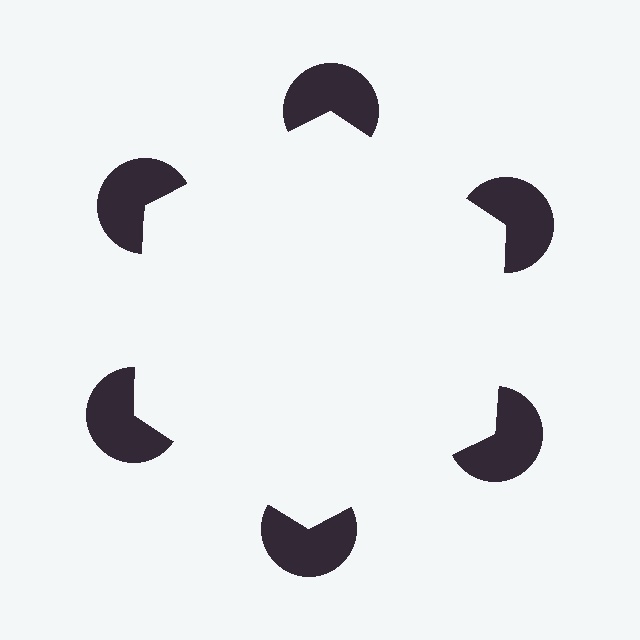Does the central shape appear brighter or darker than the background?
It typically appears slightly brighter than the background, even though no actual brightness change is drawn.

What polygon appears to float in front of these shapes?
An illusory hexagon — its edges are inferred from the aligned wedge cuts in the pac-man discs, not physically drawn.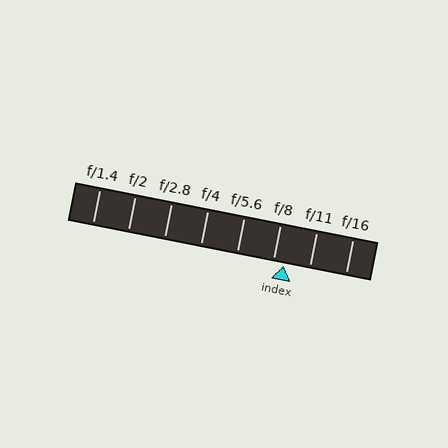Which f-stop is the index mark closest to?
The index mark is closest to f/8.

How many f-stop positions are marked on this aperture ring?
There are 8 f-stop positions marked.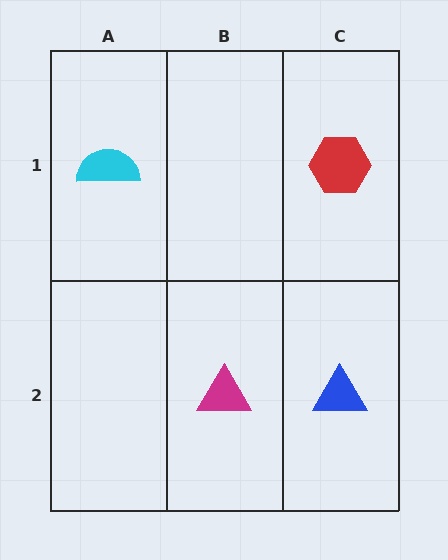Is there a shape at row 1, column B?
No, that cell is empty.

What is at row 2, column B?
A magenta triangle.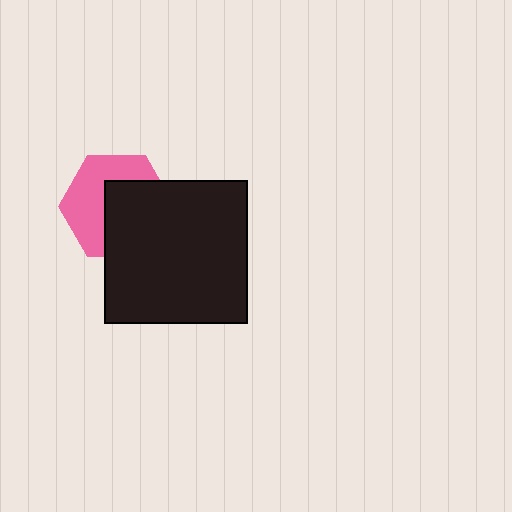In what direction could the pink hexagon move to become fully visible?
The pink hexagon could move toward the upper-left. That would shift it out from behind the black square entirely.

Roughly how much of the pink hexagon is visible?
About half of it is visible (roughly 48%).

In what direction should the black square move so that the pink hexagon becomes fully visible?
The black square should move toward the lower-right. That is the shortest direction to clear the overlap and leave the pink hexagon fully visible.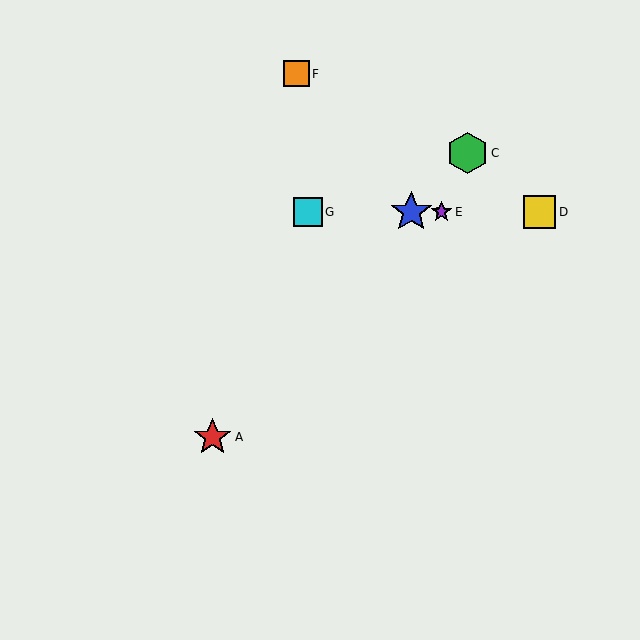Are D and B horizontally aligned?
Yes, both are at y≈212.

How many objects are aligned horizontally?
4 objects (B, D, E, G) are aligned horizontally.